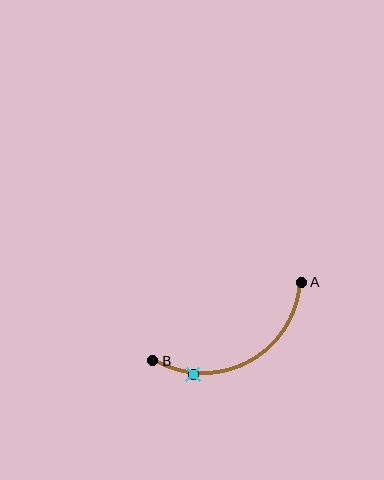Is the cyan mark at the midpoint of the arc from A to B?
No. The cyan mark lies on the arc but is closer to endpoint B. The arc midpoint would be at the point on the curve equidistant along the arc from both A and B.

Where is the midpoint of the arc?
The arc midpoint is the point on the curve farthest from the straight line joining A and B. It sits below that line.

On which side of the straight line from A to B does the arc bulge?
The arc bulges below the straight line connecting A and B.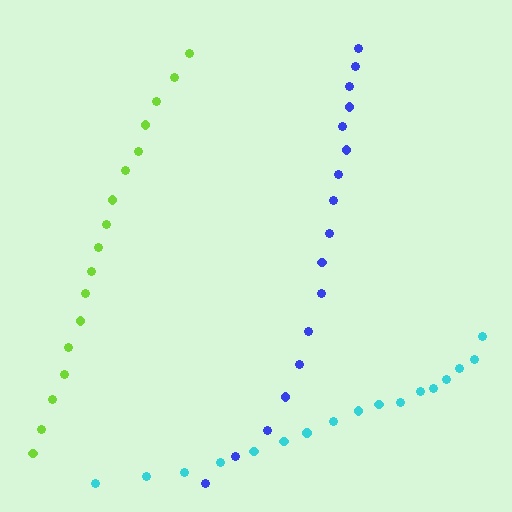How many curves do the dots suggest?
There are 3 distinct paths.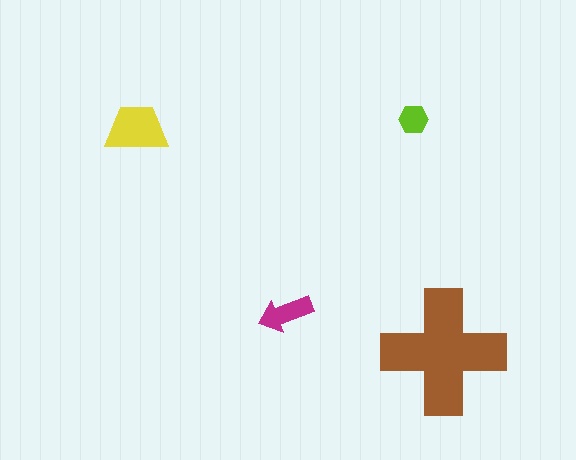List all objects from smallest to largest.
The lime hexagon, the magenta arrow, the yellow trapezoid, the brown cross.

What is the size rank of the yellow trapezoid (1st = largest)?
2nd.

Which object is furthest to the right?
The brown cross is rightmost.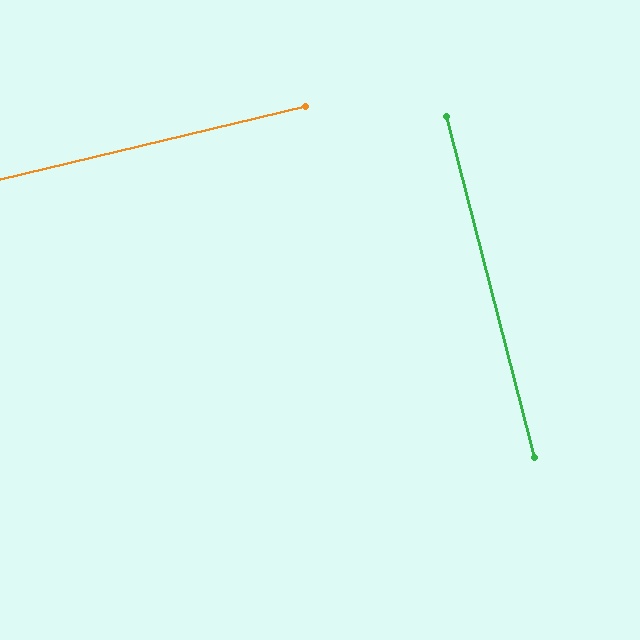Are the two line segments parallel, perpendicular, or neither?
Perpendicular — they meet at approximately 89°.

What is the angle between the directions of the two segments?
Approximately 89 degrees.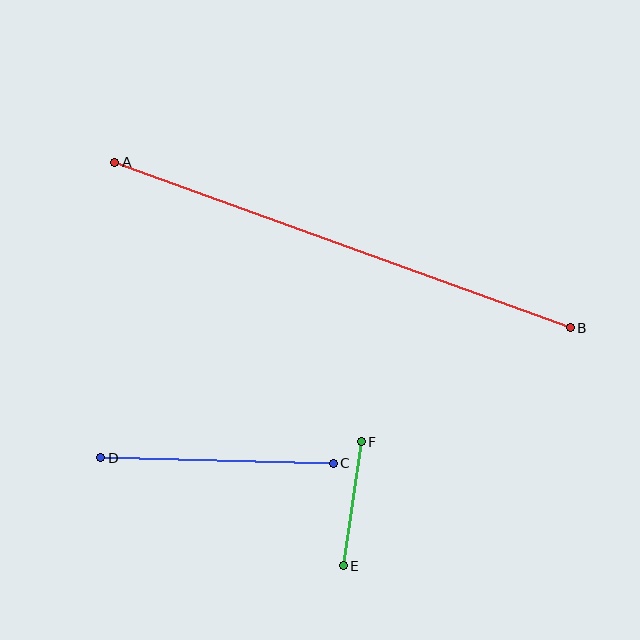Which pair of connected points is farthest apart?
Points A and B are farthest apart.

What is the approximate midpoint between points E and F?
The midpoint is at approximately (352, 504) pixels.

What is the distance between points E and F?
The distance is approximately 126 pixels.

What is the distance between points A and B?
The distance is approximately 485 pixels.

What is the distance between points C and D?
The distance is approximately 233 pixels.